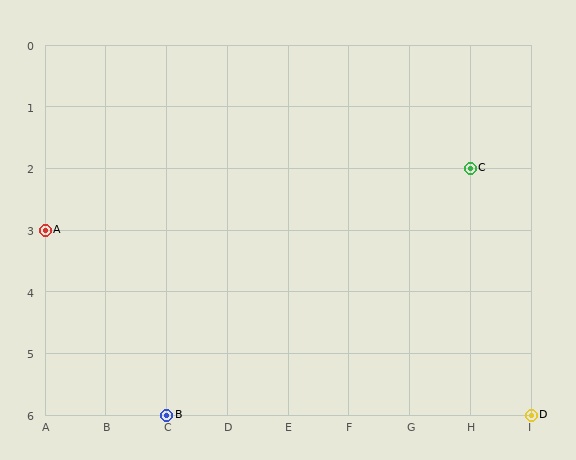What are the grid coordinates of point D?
Point D is at grid coordinates (I, 6).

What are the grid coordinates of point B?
Point B is at grid coordinates (C, 6).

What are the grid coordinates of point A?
Point A is at grid coordinates (A, 3).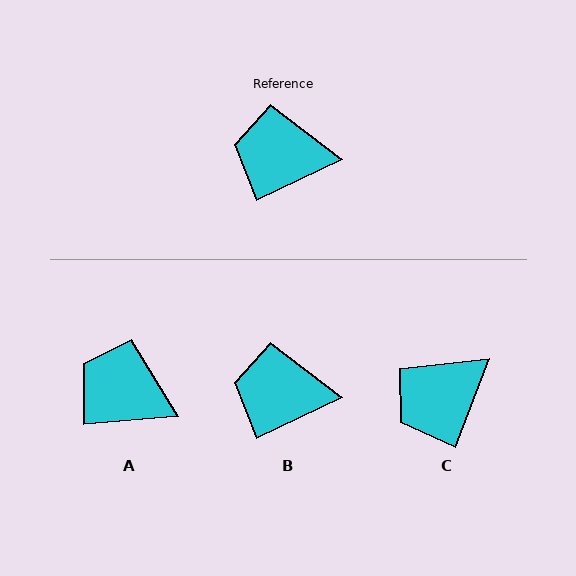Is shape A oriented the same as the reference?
No, it is off by about 21 degrees.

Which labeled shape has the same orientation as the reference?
B.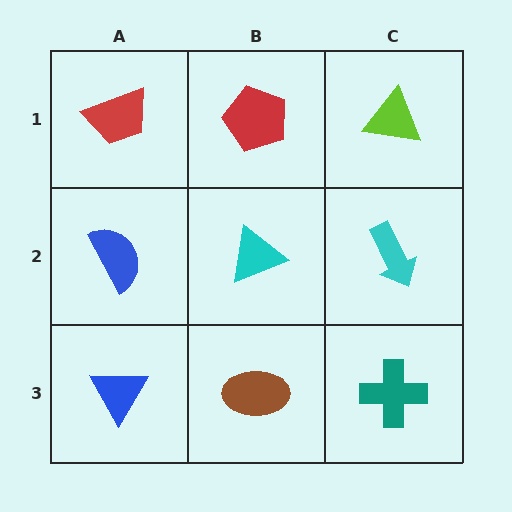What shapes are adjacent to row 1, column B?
A cyan triangle (row 2, column B), a red trapezoid (row 1, column A), a lime triangle (row 1, column C).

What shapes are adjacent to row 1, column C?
A cyan arrow (row 2, column C), a red pentagon (row 1, column B).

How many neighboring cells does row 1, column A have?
2.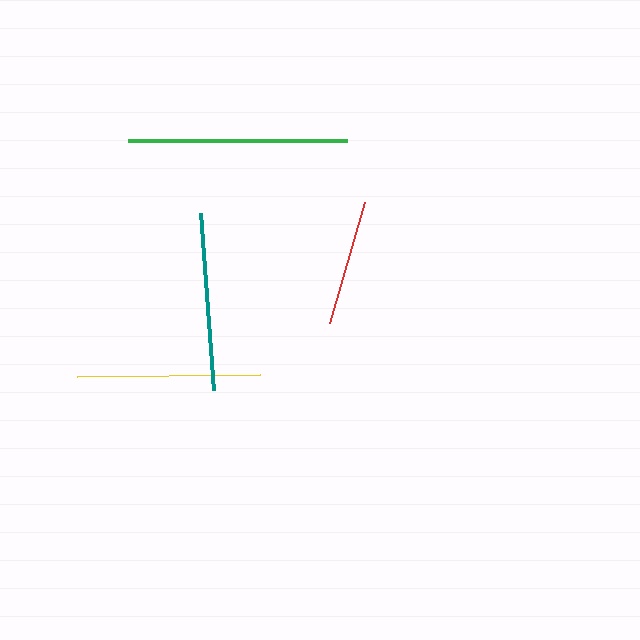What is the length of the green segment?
The green segment is approximately 219 pixels long.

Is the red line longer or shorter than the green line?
The green line is longer than the red line.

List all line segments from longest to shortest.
From longest to shortest: green, yellow, teal, red.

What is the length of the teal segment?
The teal segment is approximately 178 pixels long.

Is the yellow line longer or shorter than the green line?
The green line is longer than the yellow line.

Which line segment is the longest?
The green line is the longest at approximately 219 pixels.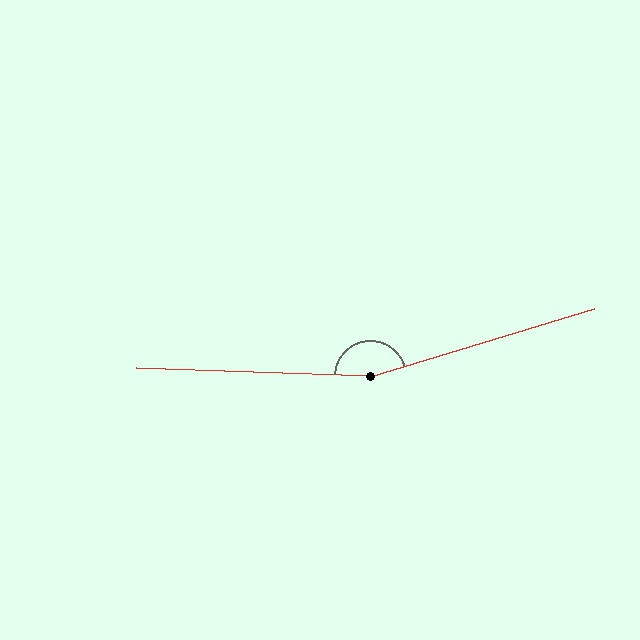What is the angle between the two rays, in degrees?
Approximately 161 degrees.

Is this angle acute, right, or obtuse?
It is obtuse.